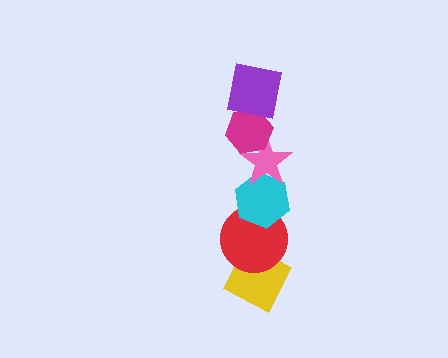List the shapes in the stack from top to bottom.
From top to bottom: the purple square, the magenta hexagon, the pink star, the cyan hexagon, the red circle, the yellow diamond.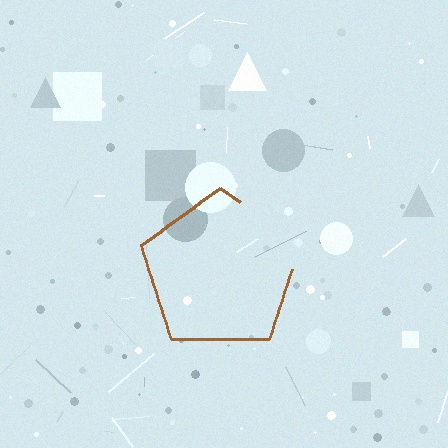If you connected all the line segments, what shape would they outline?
They would outline a pentagon.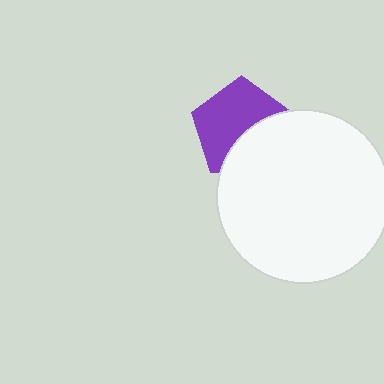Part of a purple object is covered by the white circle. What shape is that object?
It is a pentagon.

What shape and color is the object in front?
The object in front is a white circle.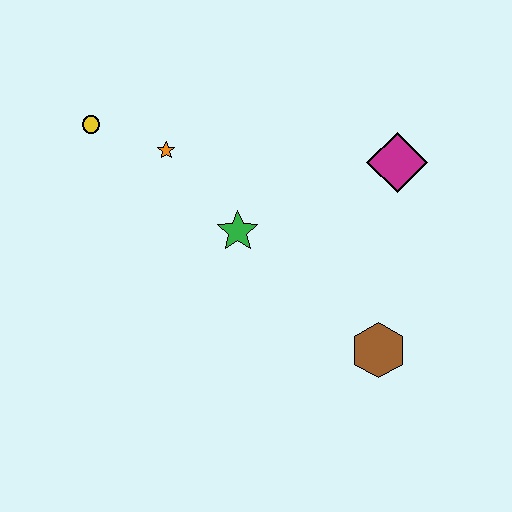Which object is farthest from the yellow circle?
The brown hexagon is farthest from the yellow circle.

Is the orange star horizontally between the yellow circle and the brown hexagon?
Yes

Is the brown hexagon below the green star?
Yes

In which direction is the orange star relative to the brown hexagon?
The orange star is to the left of the brown hexagon.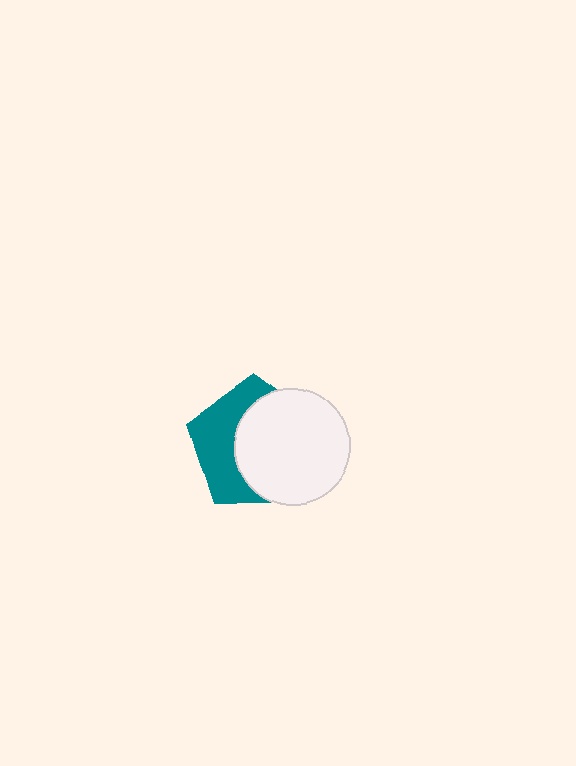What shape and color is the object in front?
The object in front is a white circle.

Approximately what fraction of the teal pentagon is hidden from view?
Roughly 58% of the teal pentagon is hidden behind the white circle.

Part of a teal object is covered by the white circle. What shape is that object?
It is a pentagon.